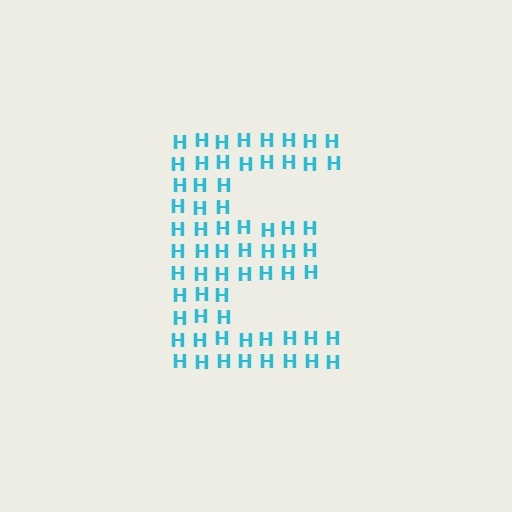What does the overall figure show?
The overall figure shows the letter E.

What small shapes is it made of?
It is made of small letter H's.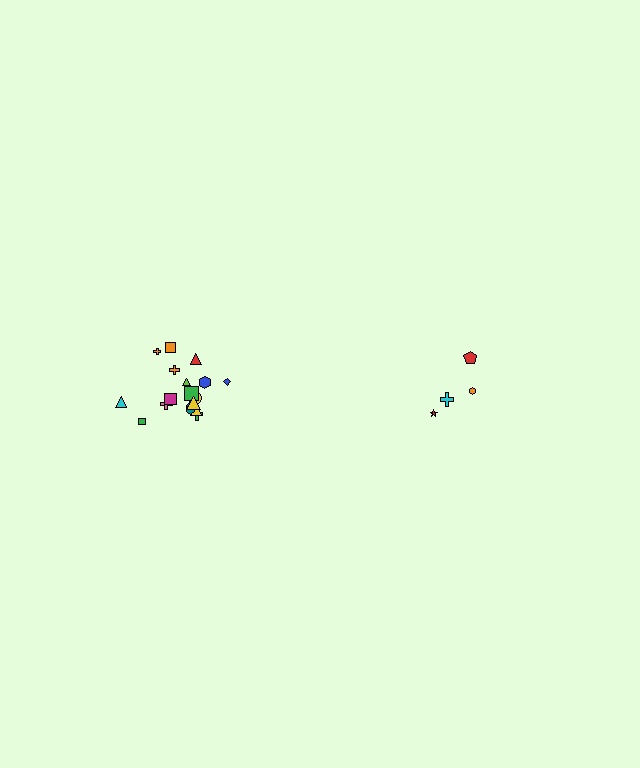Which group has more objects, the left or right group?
The left group.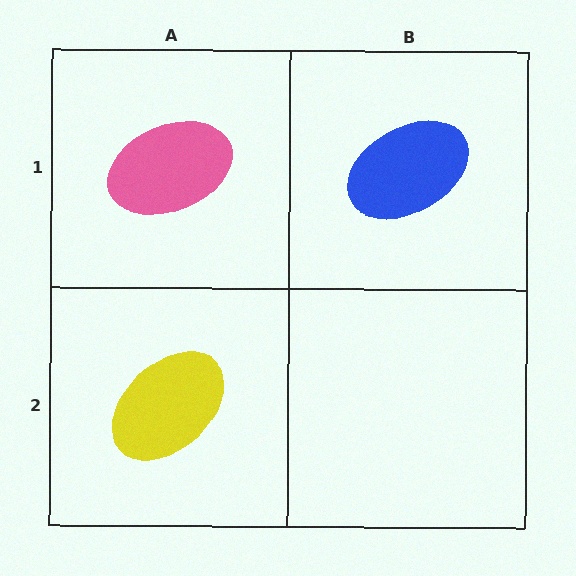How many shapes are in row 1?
2 shapes.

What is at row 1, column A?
A pink ellipse.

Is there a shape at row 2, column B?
No, that cell is empty.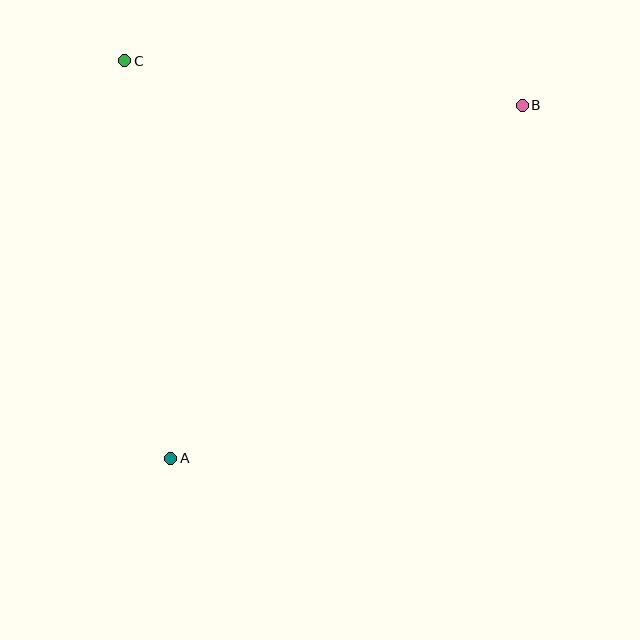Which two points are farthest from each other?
Points A and B are farthest from each other.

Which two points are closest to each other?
Points B and C are closest to each other.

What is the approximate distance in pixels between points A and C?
The distance between A and C is approximately 400 pixels.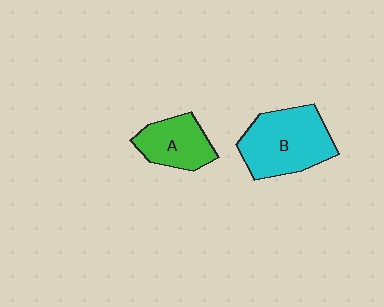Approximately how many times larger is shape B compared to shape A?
Approximately 1.6 times.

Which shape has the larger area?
Shape B (cyan).